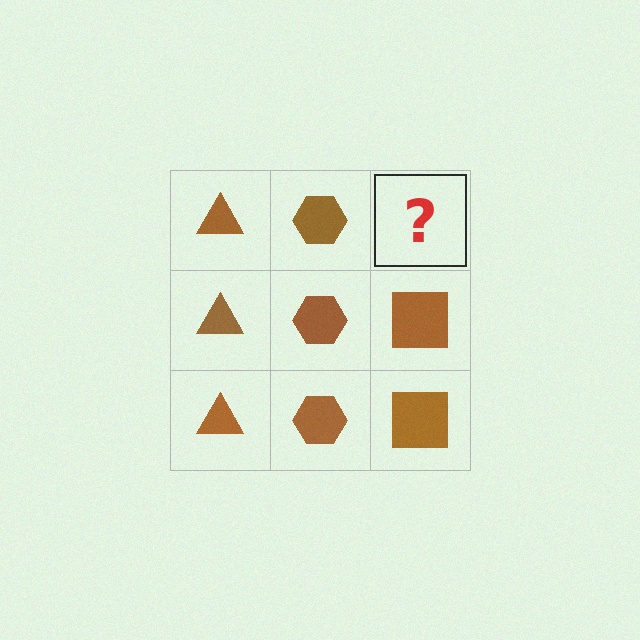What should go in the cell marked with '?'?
The missing cell should contain a brown square.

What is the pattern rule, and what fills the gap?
The rule is that each column has a consistent shape. The gap should be filled with a brown square.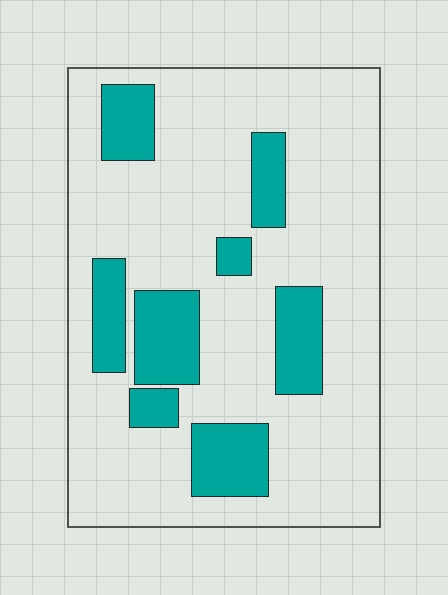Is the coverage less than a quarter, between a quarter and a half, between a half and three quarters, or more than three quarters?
Less than a quarter.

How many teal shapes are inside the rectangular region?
8.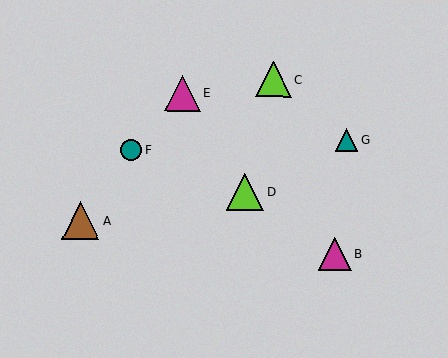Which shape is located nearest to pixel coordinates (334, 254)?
The magenta triangle (labeled B) at (335, 254) is nearest to that location.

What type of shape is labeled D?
Shape D is a lime triangle.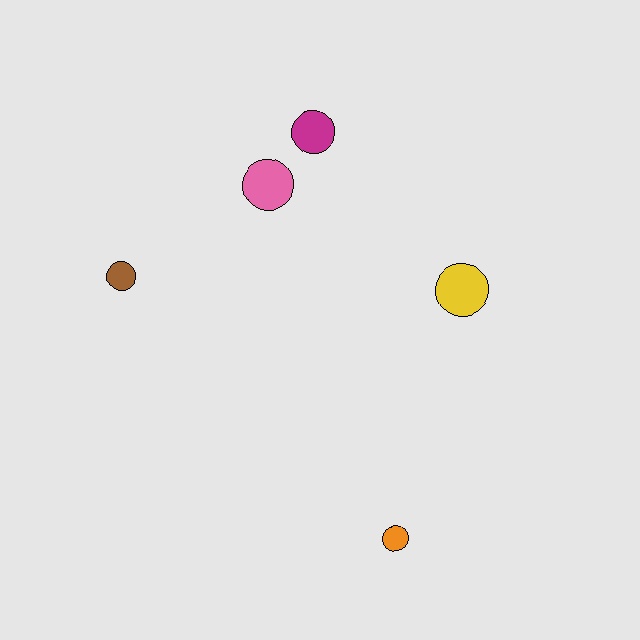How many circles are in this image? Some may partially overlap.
There are 5 circles.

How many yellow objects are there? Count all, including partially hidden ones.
There is 1 yellow object.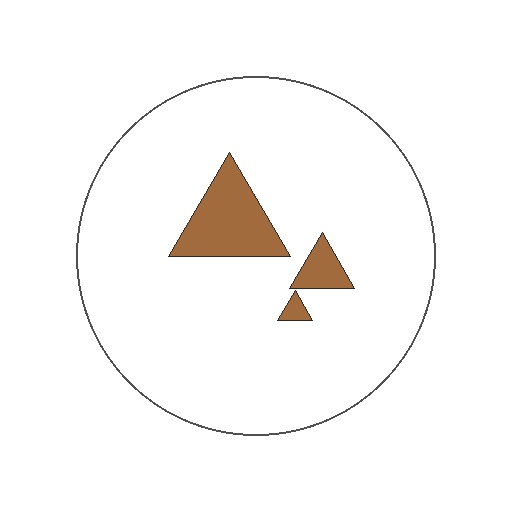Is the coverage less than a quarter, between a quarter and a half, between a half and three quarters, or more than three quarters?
Less than a quarter.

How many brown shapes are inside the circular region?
3.